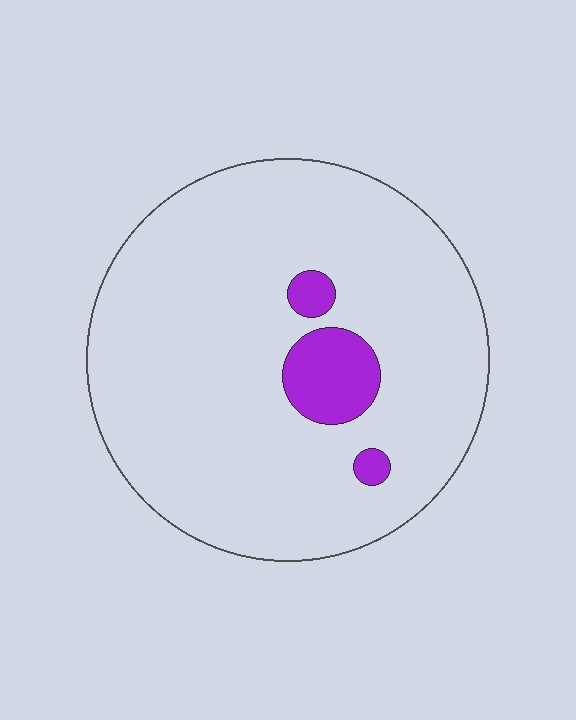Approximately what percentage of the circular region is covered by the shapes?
Approximately 10%.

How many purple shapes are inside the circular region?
3.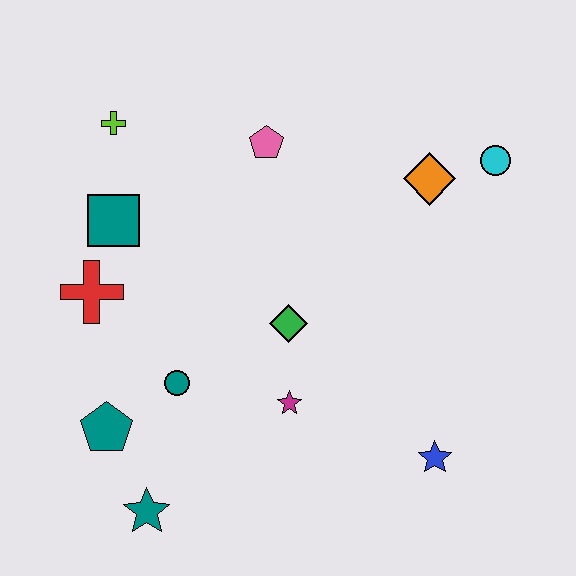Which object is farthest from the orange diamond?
The teal star is farthest from the orange diamond.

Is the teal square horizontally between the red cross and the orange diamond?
Yes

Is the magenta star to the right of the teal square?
Yes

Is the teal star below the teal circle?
Yes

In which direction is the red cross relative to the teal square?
The red cross is below the teal square.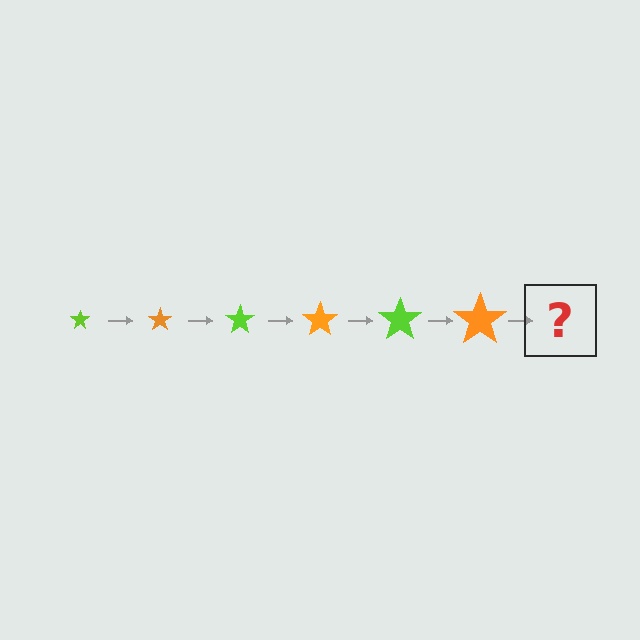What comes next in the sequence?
The next element should be a lime star, larger than the previous one.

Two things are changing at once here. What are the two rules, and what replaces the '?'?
The two rules are that the star grows larger each step and the color cycles through lime and orange. The '?' should be a lime star, larger than the previous one.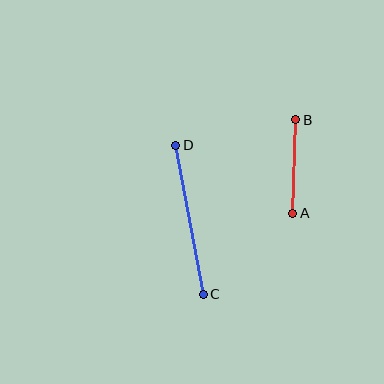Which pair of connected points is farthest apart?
Points C and D are farthest apart.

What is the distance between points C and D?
The distance is approximately 151 pixels.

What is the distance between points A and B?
The distance is approximately 93 pixels.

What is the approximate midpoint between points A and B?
The midpoint is at approximately (294, 167) pixels.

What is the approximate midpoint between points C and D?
The midpoint is at approximately (190, 220) pixels.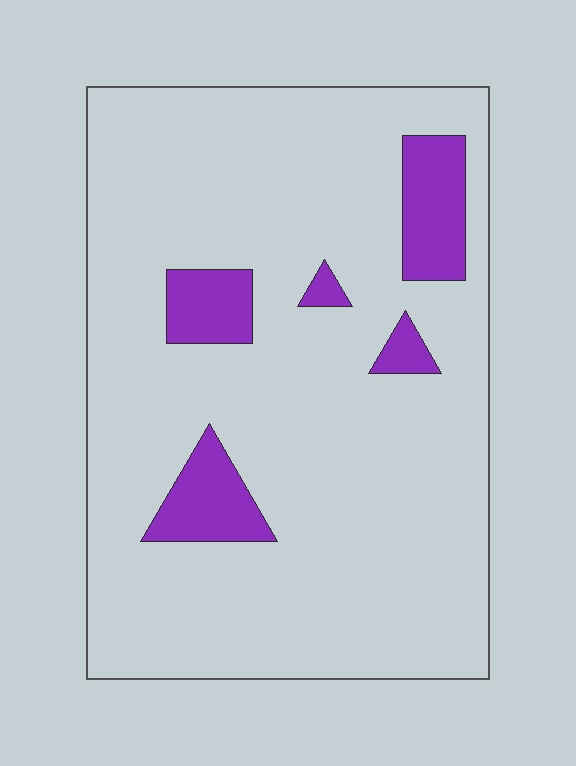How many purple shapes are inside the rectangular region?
5.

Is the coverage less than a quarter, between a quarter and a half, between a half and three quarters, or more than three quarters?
Less than a quarter.